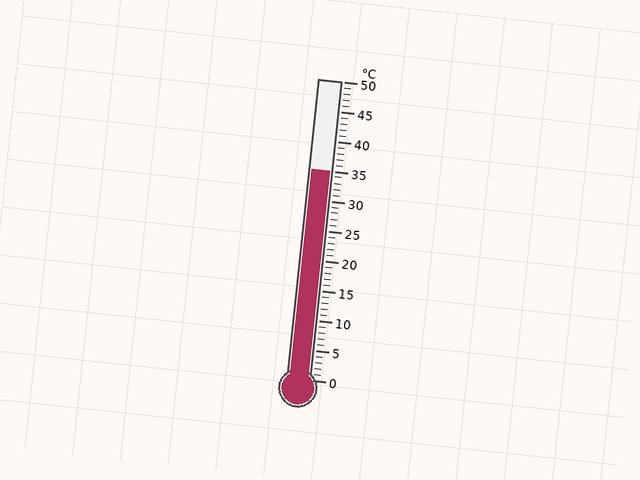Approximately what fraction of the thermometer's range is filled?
The thermometer is filled to approximately 70% of its range.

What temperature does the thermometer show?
The thermometer shows approximately 35°C.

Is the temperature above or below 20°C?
The temperature is above 20°C.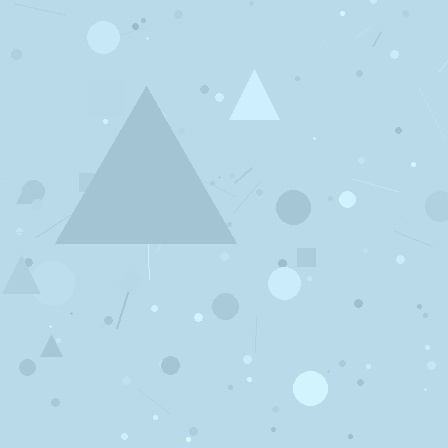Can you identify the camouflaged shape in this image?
The camouflaged shape is a triangle.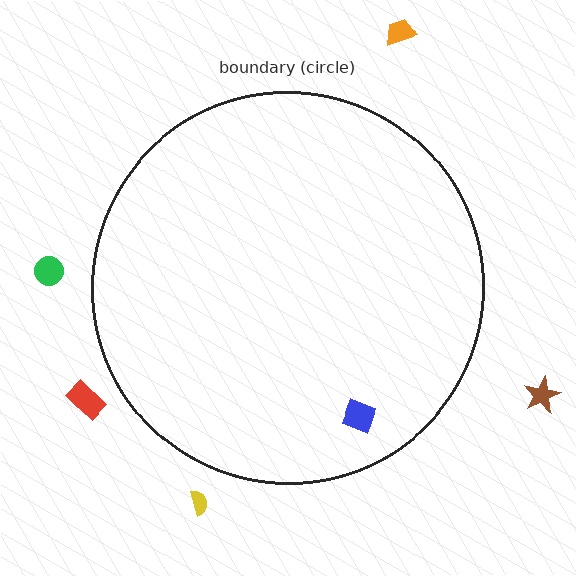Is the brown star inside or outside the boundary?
Outside.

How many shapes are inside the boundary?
1 inside, 5 outside.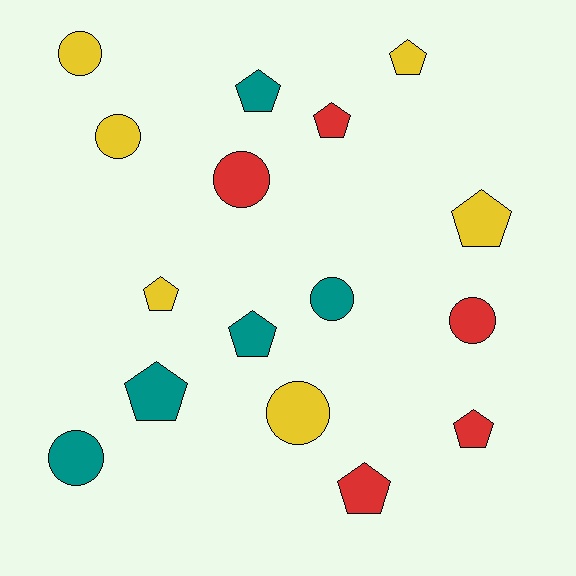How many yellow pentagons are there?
There are 3 yellow pentagons.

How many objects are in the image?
There are 16 objects.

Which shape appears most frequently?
Pentagon, with 9 objects.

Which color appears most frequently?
Yellow, with 6 objects.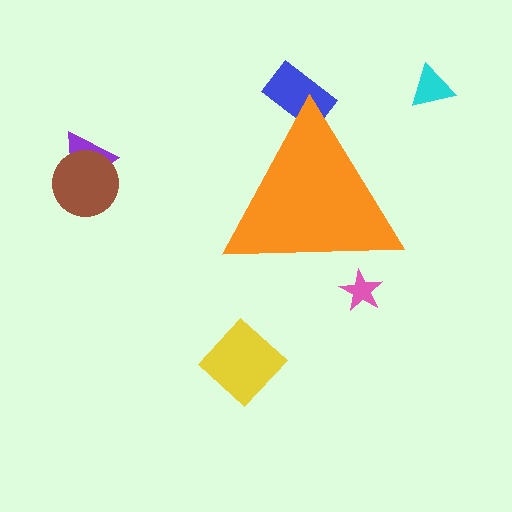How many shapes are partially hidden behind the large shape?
2 shapes are partially hidden.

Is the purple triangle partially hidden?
No, the purple triangle is fully visible.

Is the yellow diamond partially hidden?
No, the yellow diamond is fully visible.